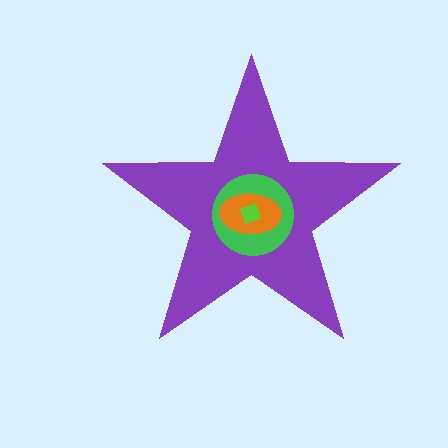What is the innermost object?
The lime square.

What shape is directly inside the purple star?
The green circle.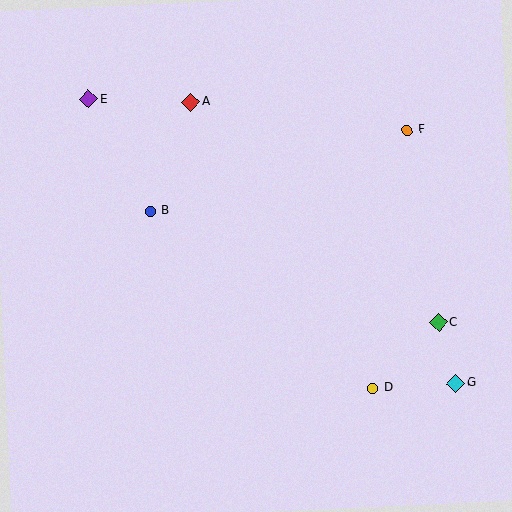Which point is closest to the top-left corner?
Point E is closest to the top-left corner.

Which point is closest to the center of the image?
Point B at (150, 211) is closest to the center.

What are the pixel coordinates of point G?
Point G is at (456, 383).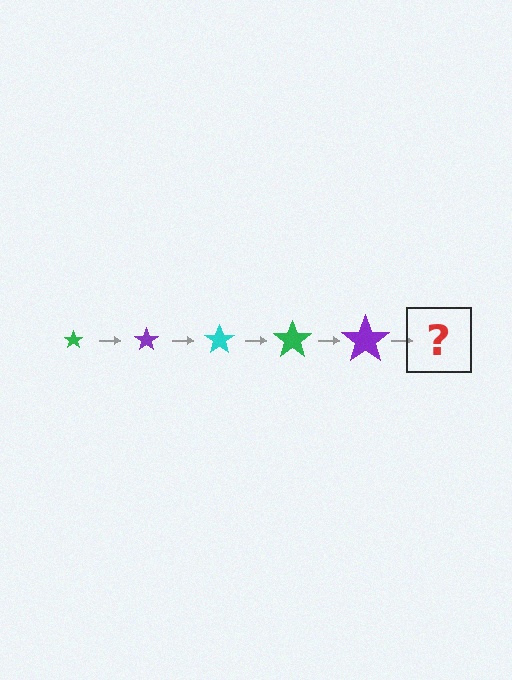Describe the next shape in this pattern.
It should be a cyan star, larger than the previous one.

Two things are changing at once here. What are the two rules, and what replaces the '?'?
The two rules are that the star grows larger each step and the color cycles through green, purple, and cyan. The '?' should be a cyan star, larger than the previous one.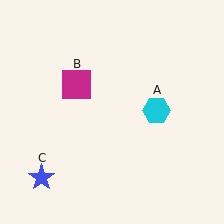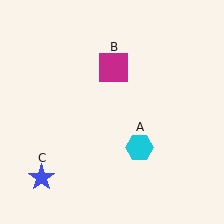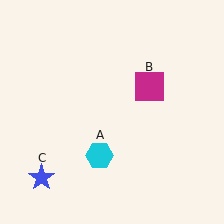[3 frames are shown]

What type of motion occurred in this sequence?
The cyan hexagon (object A), magenta square (object B) rotated clockwise around the center of the scene.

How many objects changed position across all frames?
2 objects changed position: cyan hexagon (object A), magenta square (object B).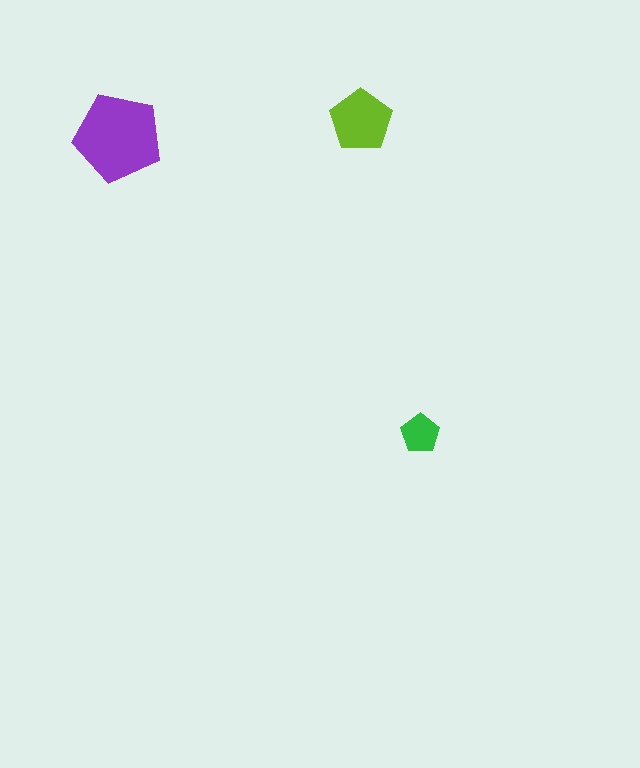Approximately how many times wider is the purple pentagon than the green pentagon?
About 2.5 times wider.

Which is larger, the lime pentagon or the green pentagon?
The lime one.